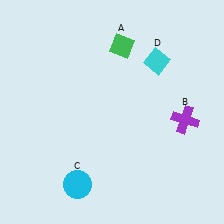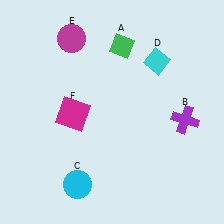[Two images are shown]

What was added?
A magenta circle (E), a magenta square (F) were added in Image 2.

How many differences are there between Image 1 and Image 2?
There are 2 differences between the two images.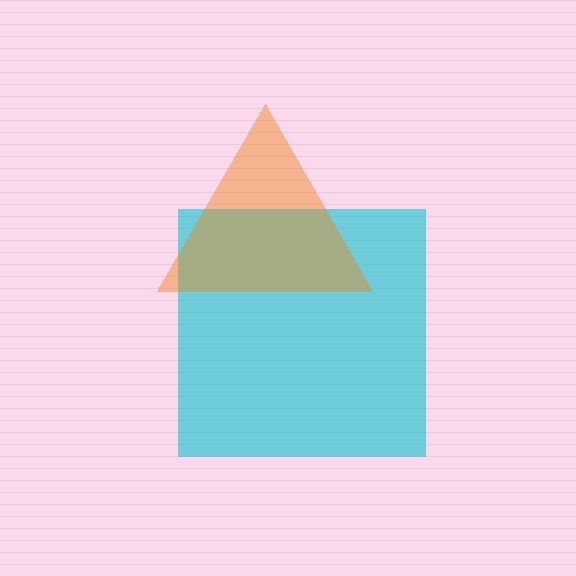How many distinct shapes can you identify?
There are 2 distinct shapes: a cyan square, an orange triangle.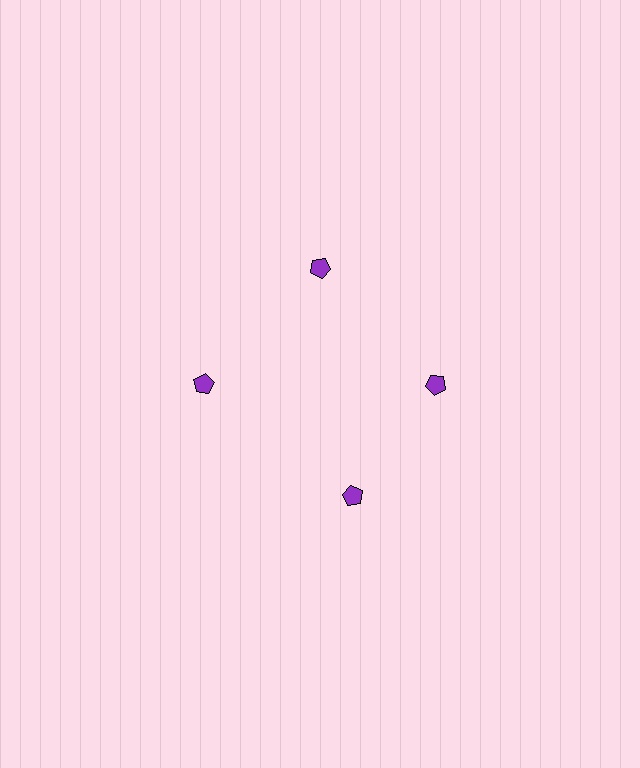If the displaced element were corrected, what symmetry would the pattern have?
It would have 4-fold rotational symmetry — the pattern would map onto itself every 90 degrees.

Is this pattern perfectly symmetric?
No. The 4 purple pentagons are arranged in a ring, but one element near the 6 o'clock position is rotated out of alignment along the ring, breaking the 4-fold rotational symmetry.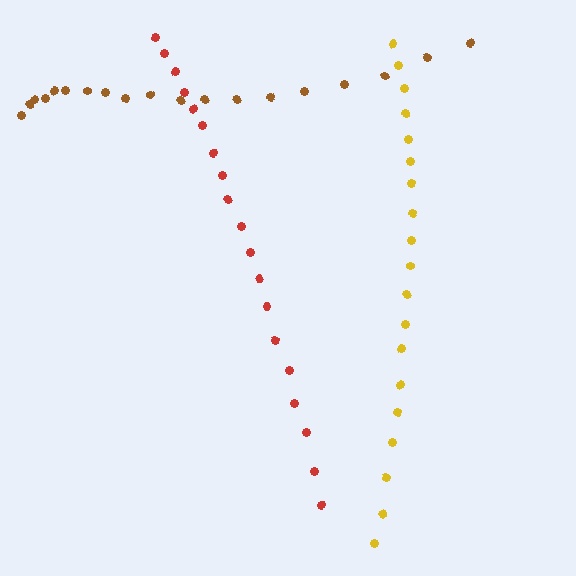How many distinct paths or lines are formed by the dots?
There are 3 distinct paths.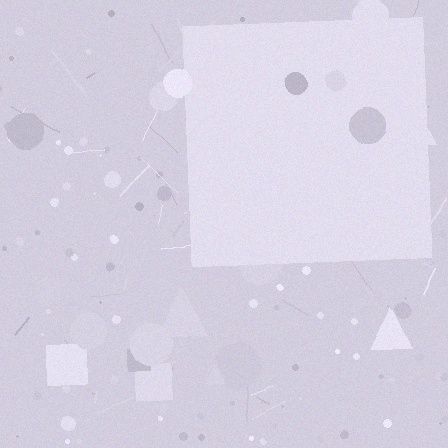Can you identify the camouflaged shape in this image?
The camouflaged shape is a square.